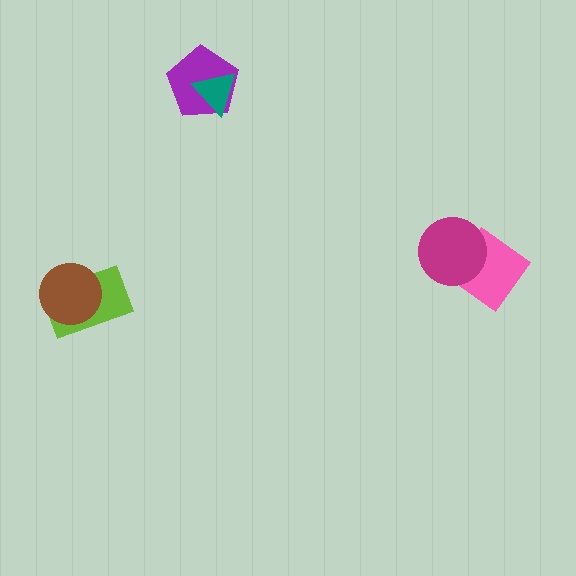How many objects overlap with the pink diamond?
1 object overlaps with the pink diamond.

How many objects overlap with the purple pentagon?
1 object overlaps with the purple pentagon.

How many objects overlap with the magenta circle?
1 object overlaps with the magenta circle.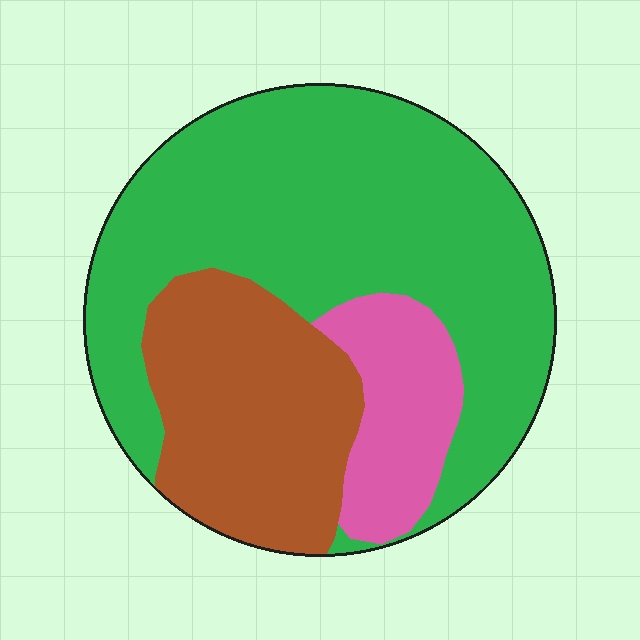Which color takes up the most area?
Green, at roughly 60%.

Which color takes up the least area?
Pink, at roughly 15%.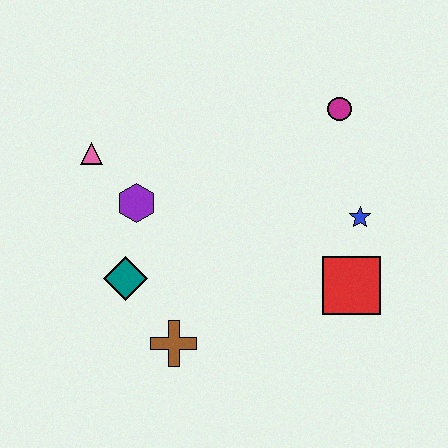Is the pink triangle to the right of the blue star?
No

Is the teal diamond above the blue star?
No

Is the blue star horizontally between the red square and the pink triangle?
No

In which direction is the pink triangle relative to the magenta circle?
The pink triangle is to the left of the magenta circle.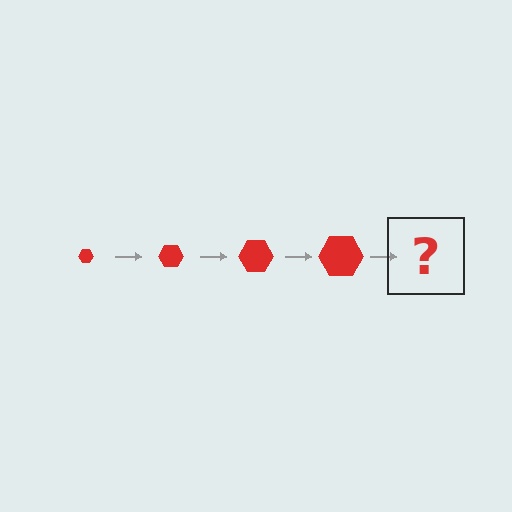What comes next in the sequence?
The next element should be a red hexagon, larger than the previous one.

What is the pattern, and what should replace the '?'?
The pattern is that the hexagon gets progressively larger each step. The '?' should be a red hexagon, larger than the previous one.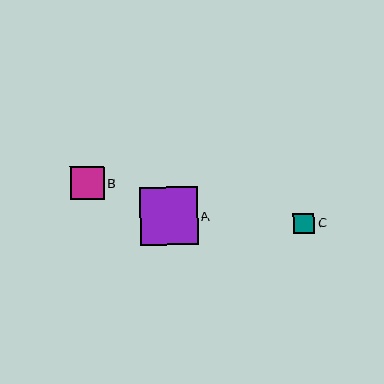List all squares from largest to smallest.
From largest to smallest: A, B, C.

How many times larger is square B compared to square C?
Square B is approximately 1.6 times the size of square C.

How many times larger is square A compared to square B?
Square A is approximately 1.7 times the size of square B.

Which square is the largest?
Square A is the largest with a size of approximately 58 pixels.